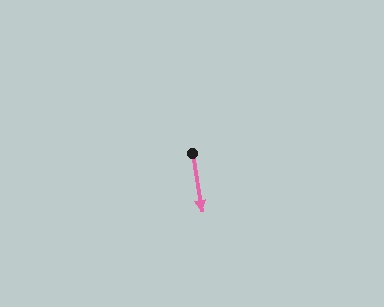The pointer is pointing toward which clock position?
Roughly 6 o'clock.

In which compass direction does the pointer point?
South.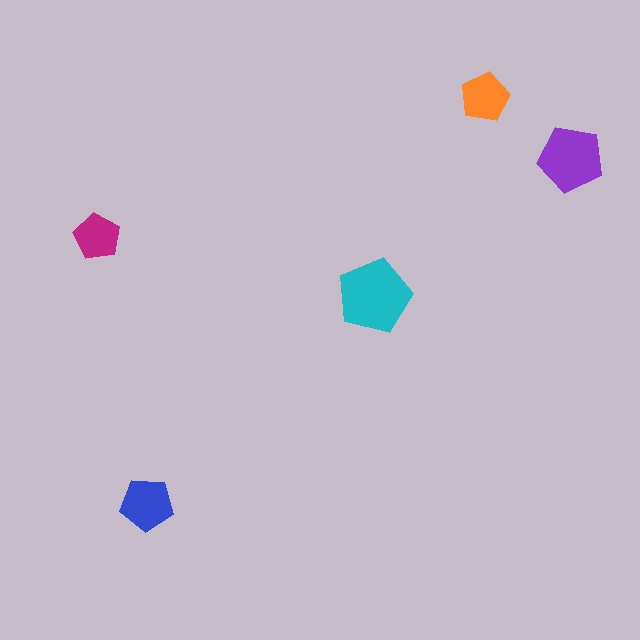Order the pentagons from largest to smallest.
the cyan one, the purple one, the blue one, the orange one, the magenta one.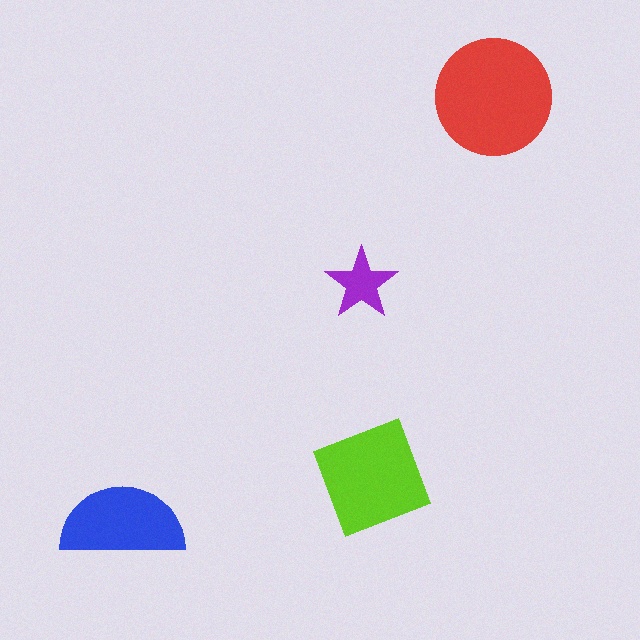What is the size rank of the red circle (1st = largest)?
1st.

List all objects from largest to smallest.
The red circle, the lime diamond, the blue semicircle, the purple star.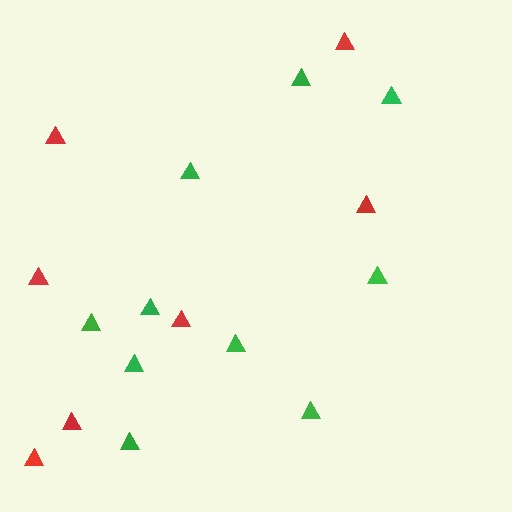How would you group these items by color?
There are 2 groups: one group of green triangles (10) and one group of red triangles (7).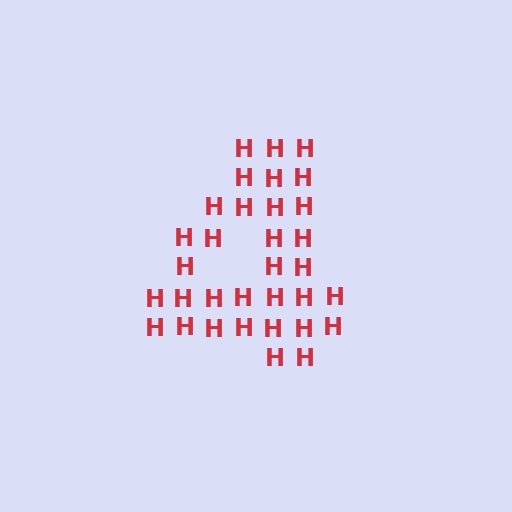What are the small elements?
The small elements are letter H's.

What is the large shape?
The large shape is the digit 4.